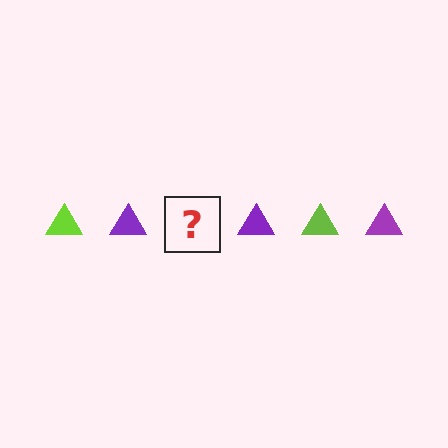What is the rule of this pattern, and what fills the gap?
The rule is that the pattern cycles through lime, purple triangles. The gap should be filled with a lime triangle.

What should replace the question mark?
The question mark should be replaced with a lime triangle.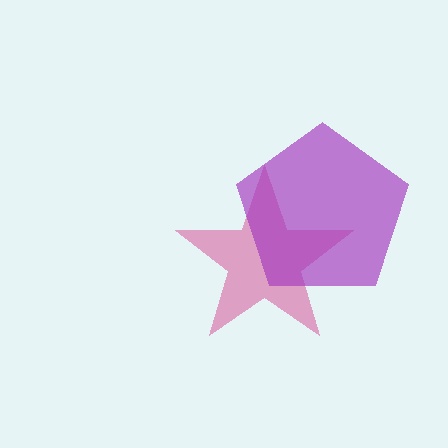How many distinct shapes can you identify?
There are 2 distinct shapes: a magenta star, a purple pentagon.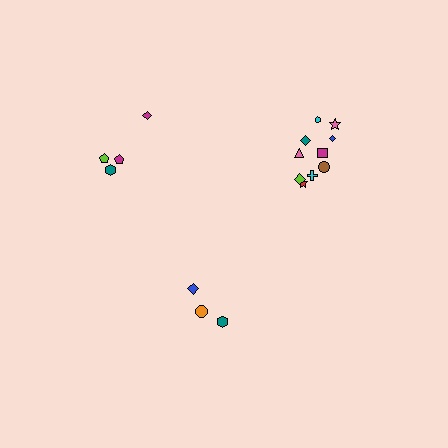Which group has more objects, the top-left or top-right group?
The top-right group.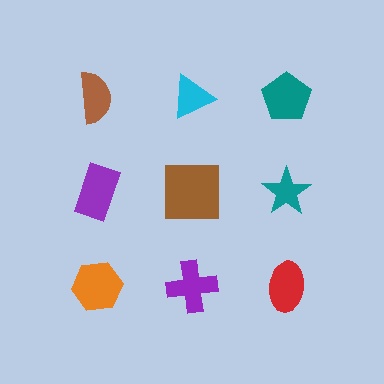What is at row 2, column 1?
A purple rectangle.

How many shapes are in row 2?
3 shapes.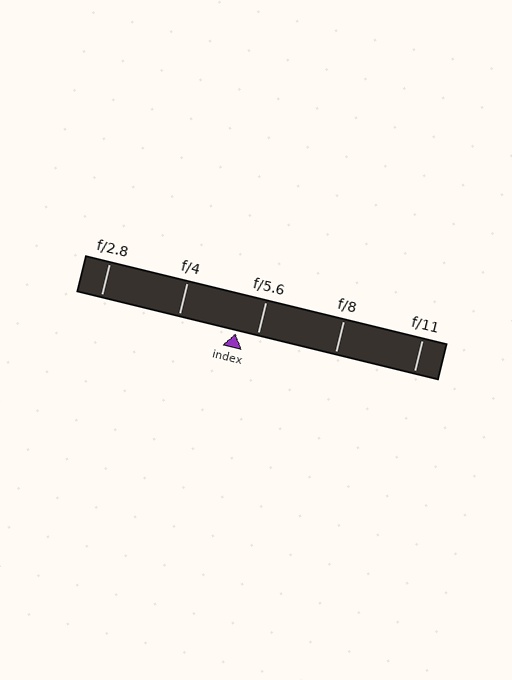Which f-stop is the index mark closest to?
The index mark is closest to f/5.6.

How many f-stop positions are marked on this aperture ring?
There are 5 f-stop positions marked.